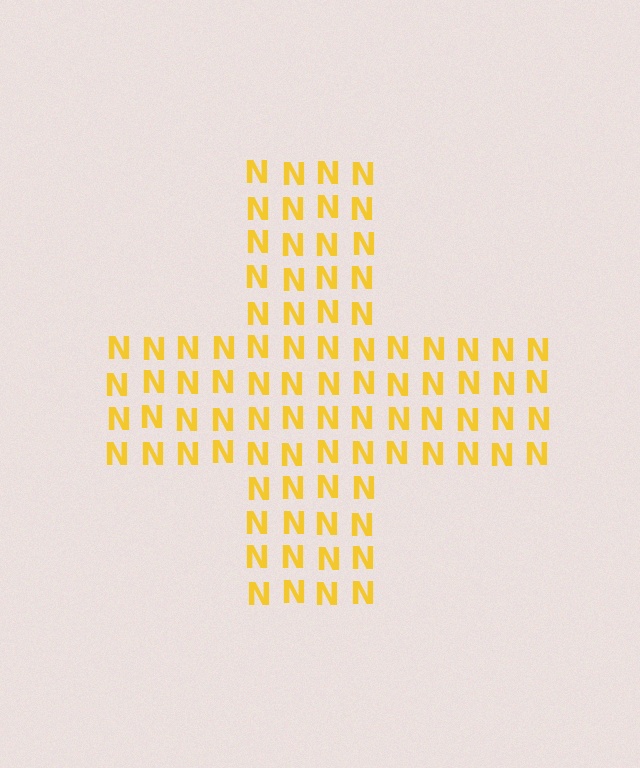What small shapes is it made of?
It is made of small letter N's.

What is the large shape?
The large shape is a cross.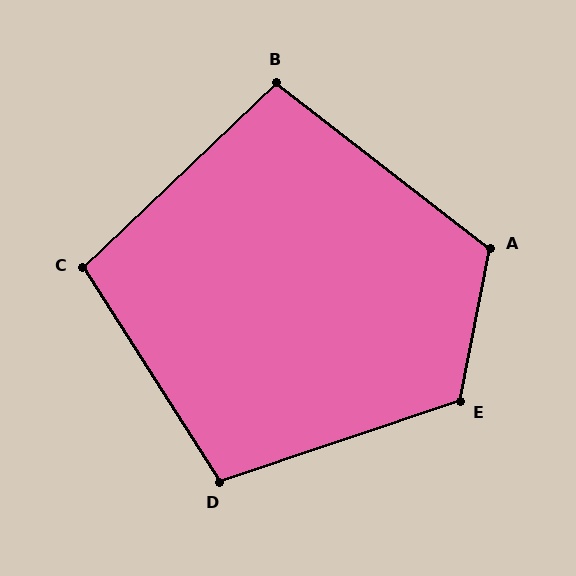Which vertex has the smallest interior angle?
B, at approximately 98 degrees.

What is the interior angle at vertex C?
Approximately 101 degrees (obtuse).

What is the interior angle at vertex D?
Approximately 104 degrees (obtuse).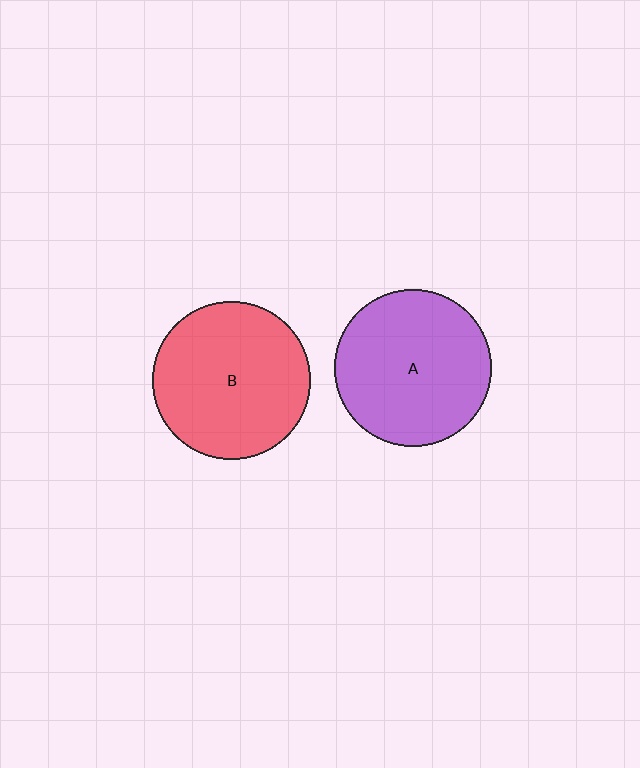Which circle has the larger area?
Circle B (red).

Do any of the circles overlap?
No, none of the circles overlap.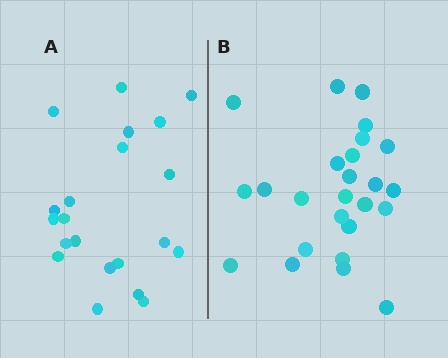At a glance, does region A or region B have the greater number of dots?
Region B (the right region) has more dots.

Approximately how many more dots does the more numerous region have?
Region B has about 4 more dots than region A.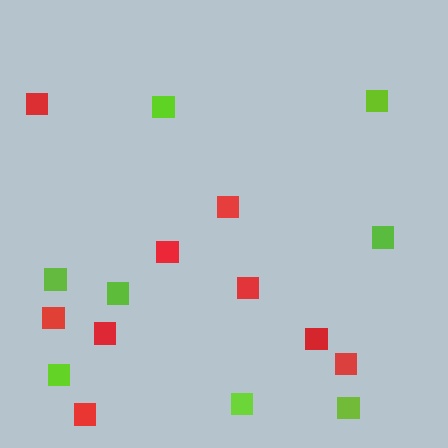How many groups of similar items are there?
There are 2 groups: one group of red squares (9) and one group of lime squares (8).